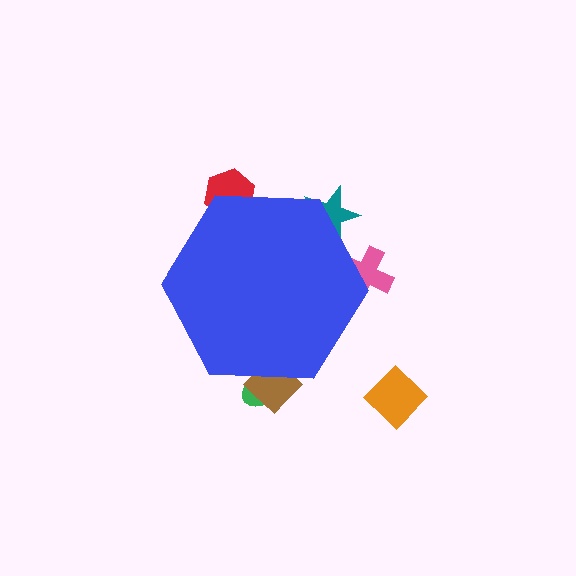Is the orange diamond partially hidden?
No, the orange diamond is fully visible.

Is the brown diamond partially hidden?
Yes, the brown diamond is partially hidden behind the blue hexagon.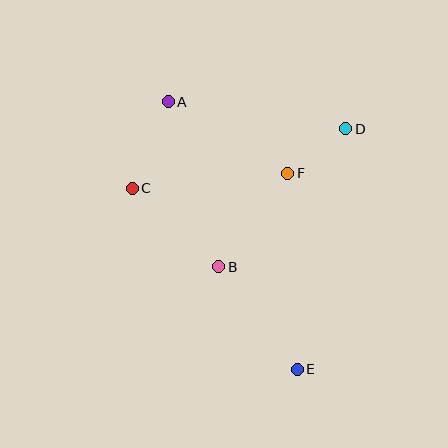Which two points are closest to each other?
Points D and F are closest to each other.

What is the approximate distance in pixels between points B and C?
The distance between B and C is approximately 117 pixels.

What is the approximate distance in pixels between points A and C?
The distance between A and C is approximately 94 pixels.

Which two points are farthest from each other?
Points A and E are farthest from each other.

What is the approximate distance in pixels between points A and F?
The distance between A and F is approximately 139 pixels.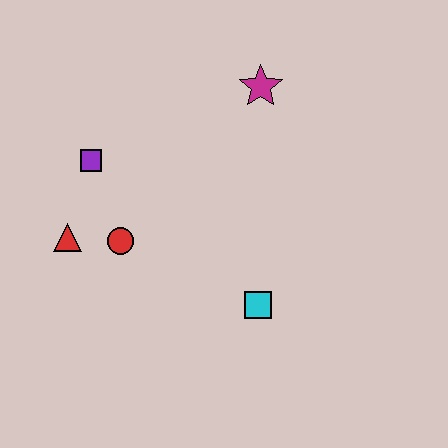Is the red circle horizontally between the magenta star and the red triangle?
Yes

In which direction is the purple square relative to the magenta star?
The purple square is to the left of the magenta star.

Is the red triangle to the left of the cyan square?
Yes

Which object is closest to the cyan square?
The red circle is closest to the cyan square.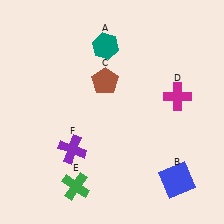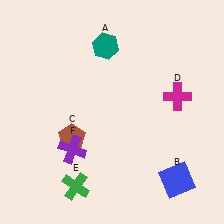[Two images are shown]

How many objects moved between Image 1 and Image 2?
1 object moved between the two images.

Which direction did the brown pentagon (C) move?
The brown pentagon (C) moved down.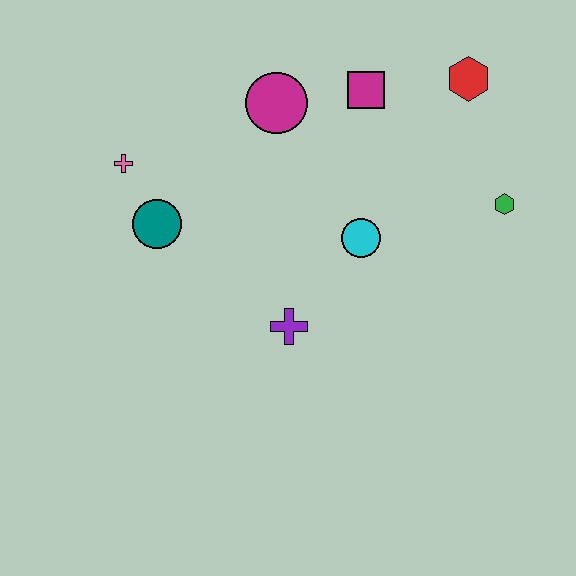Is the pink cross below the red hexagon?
Yes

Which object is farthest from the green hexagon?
The pink cross is farthest from the green hexagon.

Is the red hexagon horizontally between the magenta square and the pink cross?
No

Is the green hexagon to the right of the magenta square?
Yes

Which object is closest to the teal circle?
The pink cross is closest to the teal circle.